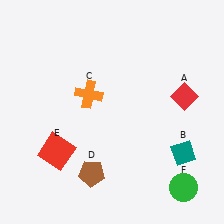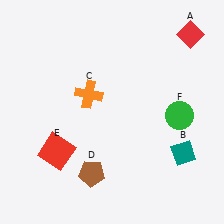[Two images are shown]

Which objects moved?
The objects that moved are: the red diamond (A), the green circle (F).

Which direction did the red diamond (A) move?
The red diamond (A) moved up.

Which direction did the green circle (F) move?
The green circle (F) moved up.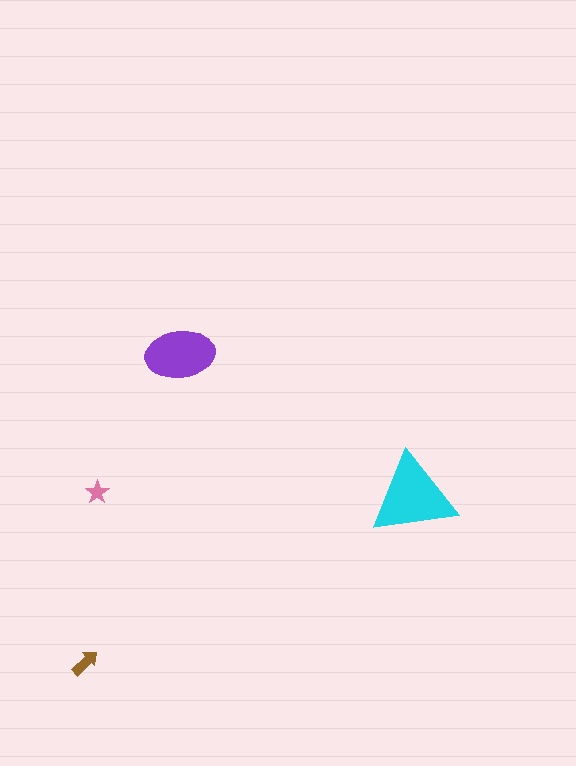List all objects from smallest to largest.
The pink star, the brown arrow, the purple ellipse, the cyan triangle.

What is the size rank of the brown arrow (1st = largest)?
3rd.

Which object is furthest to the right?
The cyan triangle is rightmost.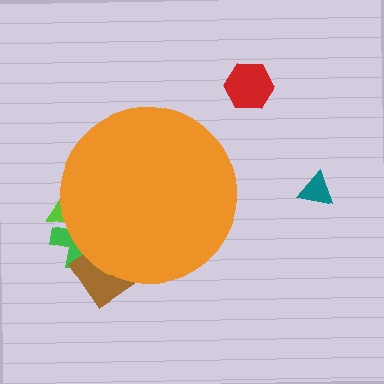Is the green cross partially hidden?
Yes, the green cross is partially hidden behind the orange circle.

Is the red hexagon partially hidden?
No, the red hexagon is fully visible.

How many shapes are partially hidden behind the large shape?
3 shapes are partially hidden.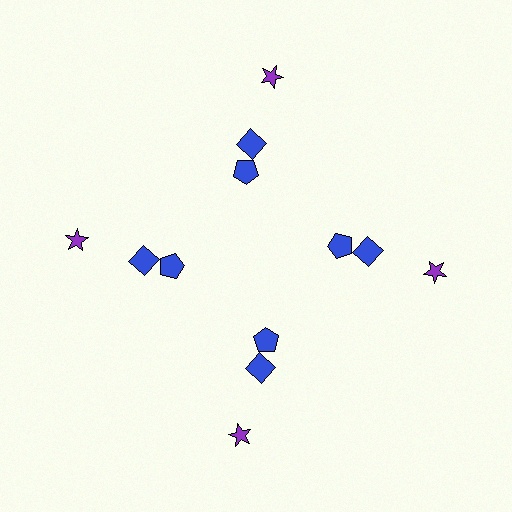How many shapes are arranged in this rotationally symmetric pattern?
There are 12 shapes, arranged in 4 groups of 3.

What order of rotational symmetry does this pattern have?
This pattern has 4-fold rotational symmetry.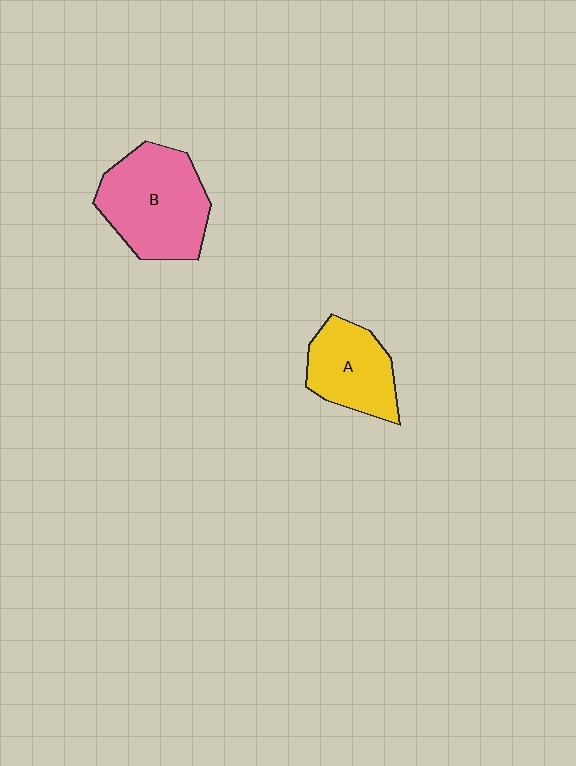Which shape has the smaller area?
Shape A (yellow).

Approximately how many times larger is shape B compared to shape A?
Approximately 1.5 times.